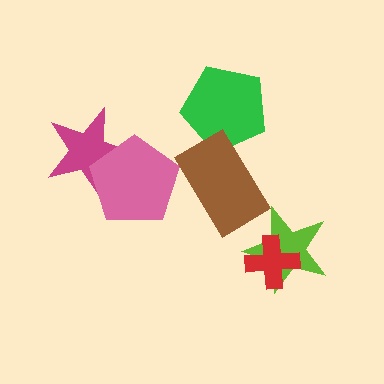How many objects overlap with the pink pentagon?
1 object overlaps with the pink pentagon.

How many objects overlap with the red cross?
1 object overlaps with the red cross.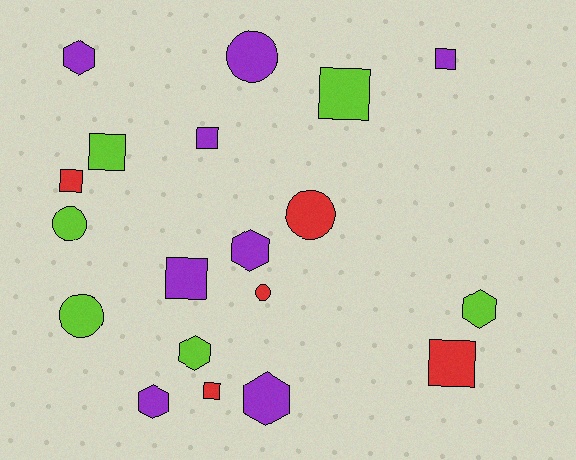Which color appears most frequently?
Purple, with 8 objects.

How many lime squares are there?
There are 2 lime squares.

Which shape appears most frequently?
Square, with 8 objects.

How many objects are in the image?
There are 19 objects.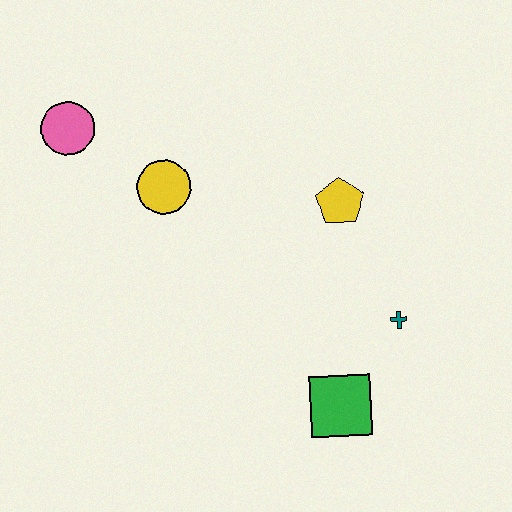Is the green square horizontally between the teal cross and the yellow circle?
Yes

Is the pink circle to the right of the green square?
No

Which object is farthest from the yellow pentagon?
The pink circle is farthest from the yellow pentagon.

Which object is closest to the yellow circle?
The pink circle is closest to the yellow circle.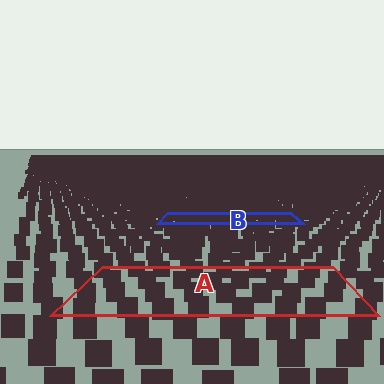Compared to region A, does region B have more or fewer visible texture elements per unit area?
Region B has more texture elements per unit area — they are packed more densely because it is farther away.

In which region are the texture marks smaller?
The texture marks are smaller in region B, because it is farther away.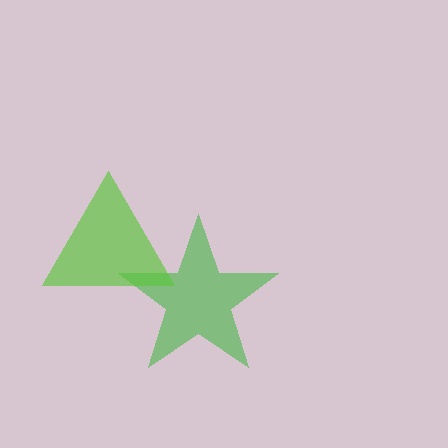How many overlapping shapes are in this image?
There are 2 overlapping shapes in the image.